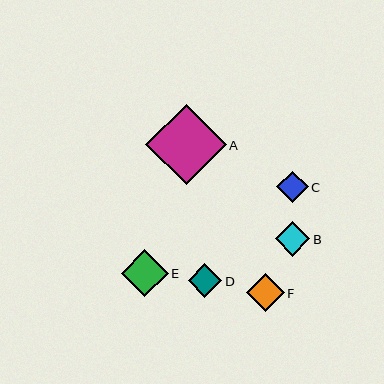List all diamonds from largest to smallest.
From largest to smallest: A, E, F, B, D, C.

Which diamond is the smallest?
Diamond C is the smallest with a size of approximately 31 pixels.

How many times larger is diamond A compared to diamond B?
Diamond A is approximately 2.3 times the size of diamond B.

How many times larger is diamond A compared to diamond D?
Diamond A is approximately 2.4 times the size of diamond D.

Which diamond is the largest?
Diamond A is the largest with a size of approximately 80 pixels.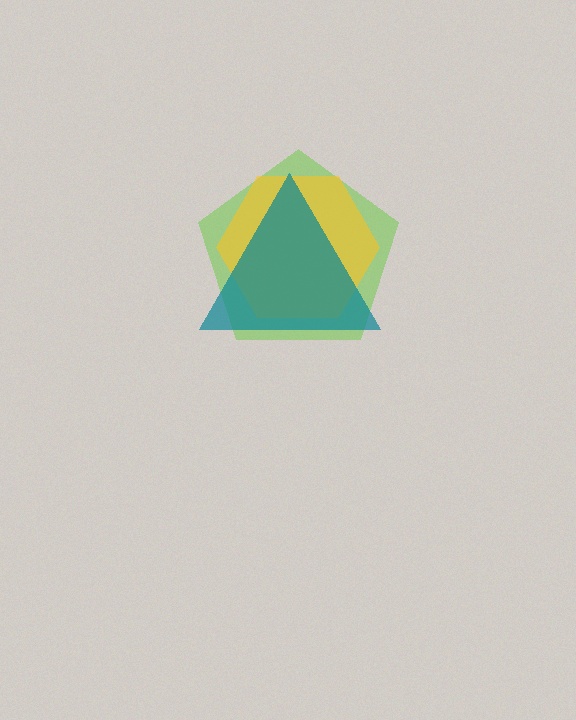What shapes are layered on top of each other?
The layered shapes are: a lime pentagon, a yellow hexagon, a teal triangle.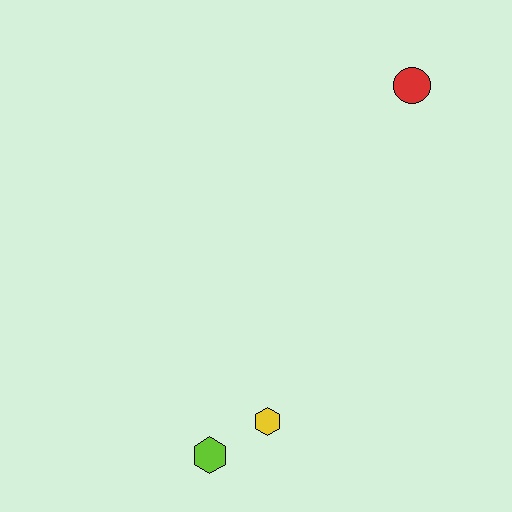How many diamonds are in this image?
There are no diamonds.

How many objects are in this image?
There are 3 objects.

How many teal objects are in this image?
There are no teal objects.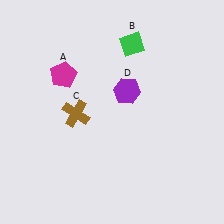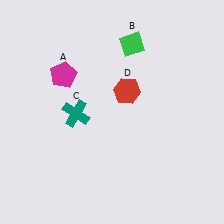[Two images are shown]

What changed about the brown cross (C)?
In Image 1, C is brown. In Image 2, it changed to teal.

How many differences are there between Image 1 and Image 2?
There are 2 differences between the two images.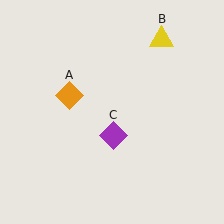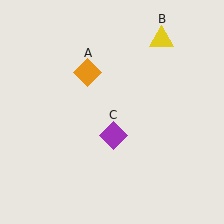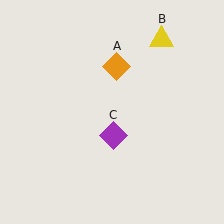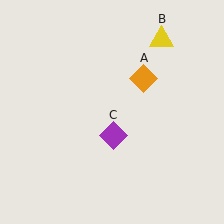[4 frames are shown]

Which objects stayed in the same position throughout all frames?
Yellow triangle (object B) and purple diamond (object C) remained stationary.